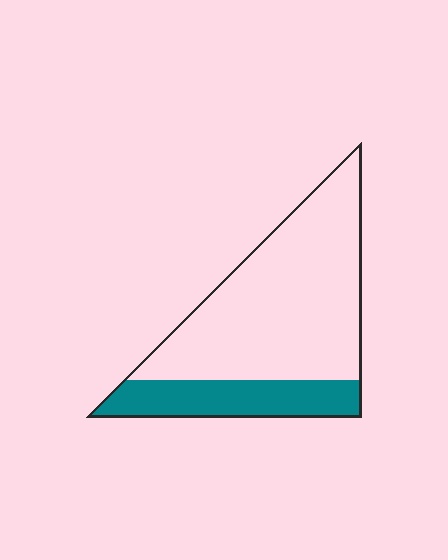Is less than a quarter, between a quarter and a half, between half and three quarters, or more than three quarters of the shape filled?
Between a quarter and a half.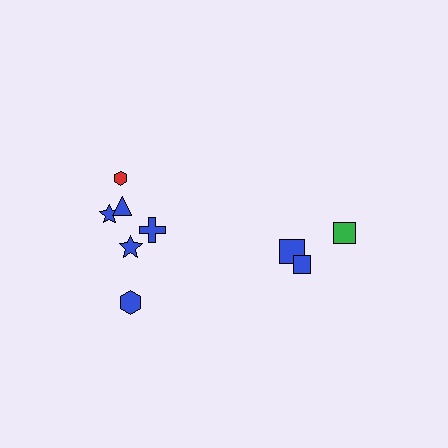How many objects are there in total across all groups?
There are 9 objects.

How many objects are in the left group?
There are 6 objects.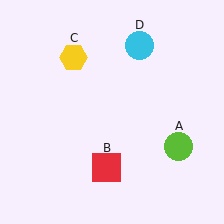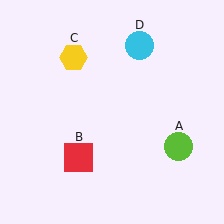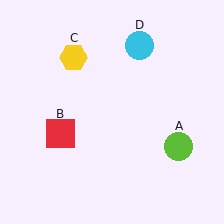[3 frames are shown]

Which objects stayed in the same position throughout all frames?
Lime circle (object A) and yellow hexagon (object C) and cyan circle (object D) remained stationary.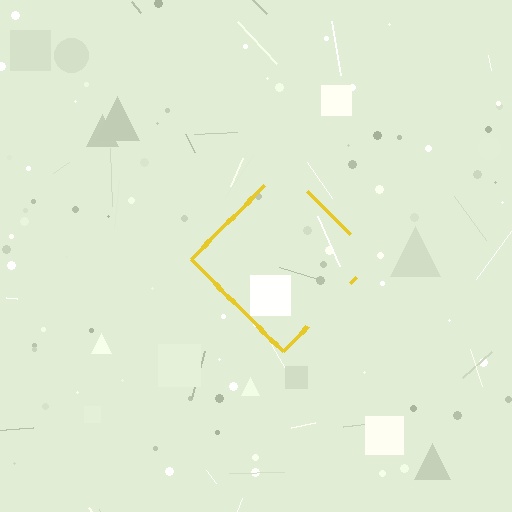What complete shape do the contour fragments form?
The contour fragments form a diamond.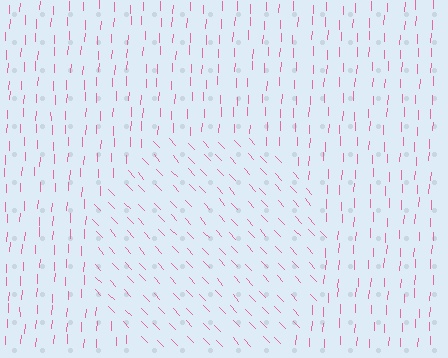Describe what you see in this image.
The image is filled with small pink line segments. A circle region in the image has lines oriented differently from the surrounding lines, creating a visible texture boundary.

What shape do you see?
I see a circle.